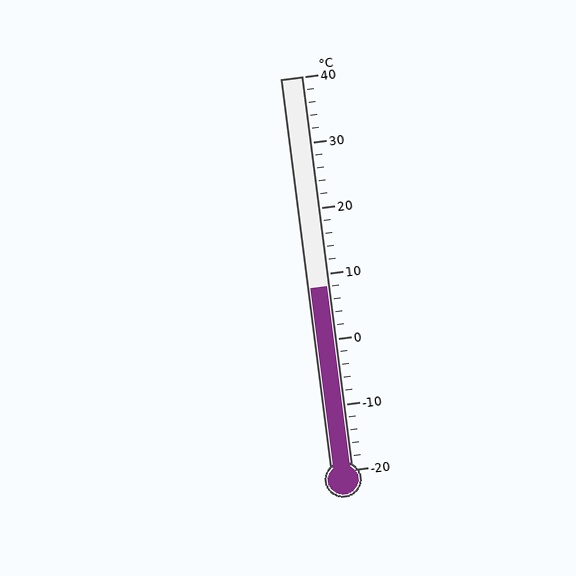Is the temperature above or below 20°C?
The temperature is below 20°C.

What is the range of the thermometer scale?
The thermometer scale ranges from -20°C to 40°C.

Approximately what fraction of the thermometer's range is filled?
The thermometer is filled to approximately 45% of its range.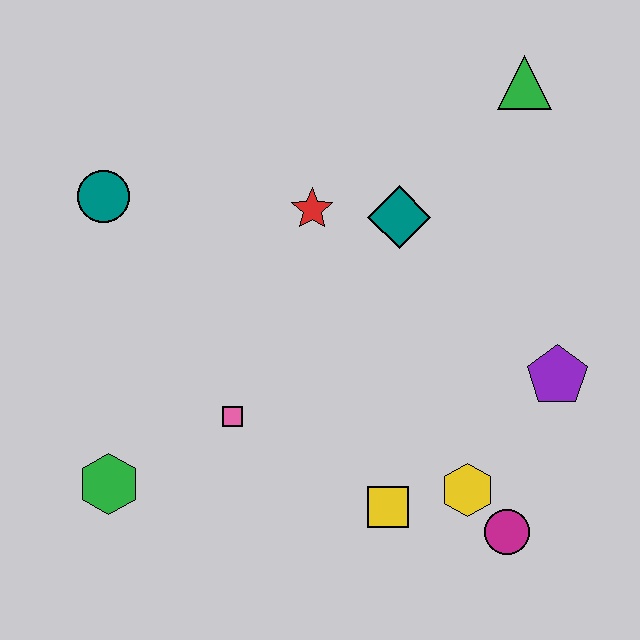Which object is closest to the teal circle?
The red star is closest to the teal circle.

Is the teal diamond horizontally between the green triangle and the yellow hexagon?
No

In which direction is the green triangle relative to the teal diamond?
The green triangle is above the teal diamond.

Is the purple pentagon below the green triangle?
Yes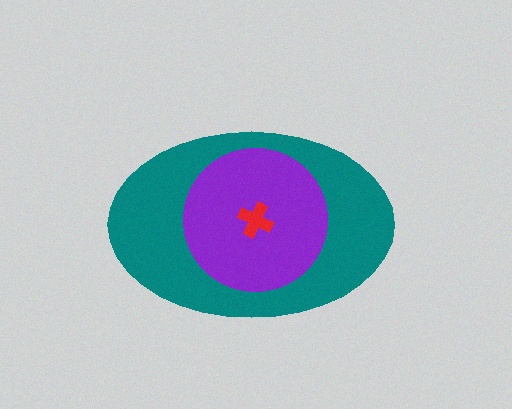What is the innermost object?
The red cross.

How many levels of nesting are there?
3.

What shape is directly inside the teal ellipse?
The purple circle.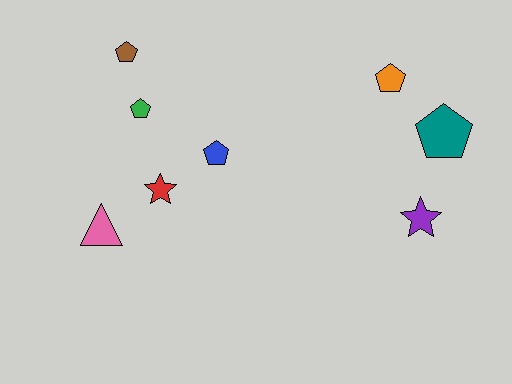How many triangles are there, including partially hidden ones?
There is 1 triangle.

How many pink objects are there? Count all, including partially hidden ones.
There is 1 pink object.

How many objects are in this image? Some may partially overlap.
There are 8 objects.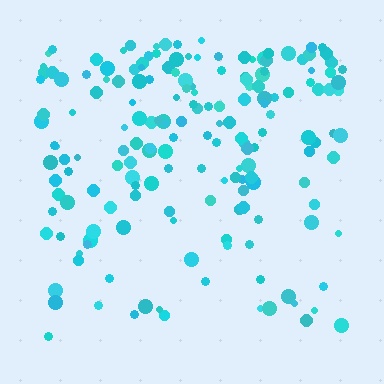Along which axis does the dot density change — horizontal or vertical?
Vertical.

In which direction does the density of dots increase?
From bottom to top, with the top side densest.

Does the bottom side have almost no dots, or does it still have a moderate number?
Still a moderate number, just noticeably fewer than the top.